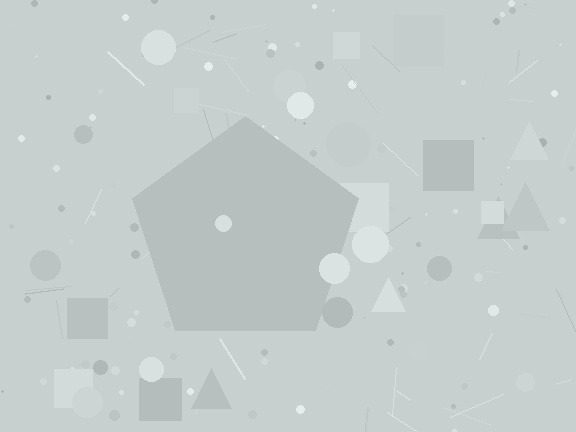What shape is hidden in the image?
A pentagon is hidden in the image.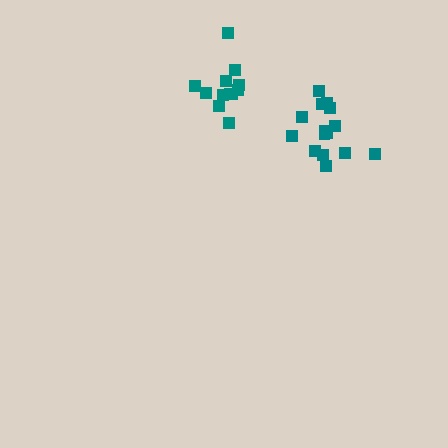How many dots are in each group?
Group 1: 12 dots, Group 2: 15 dots (27 total).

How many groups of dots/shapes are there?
There are 2 groups.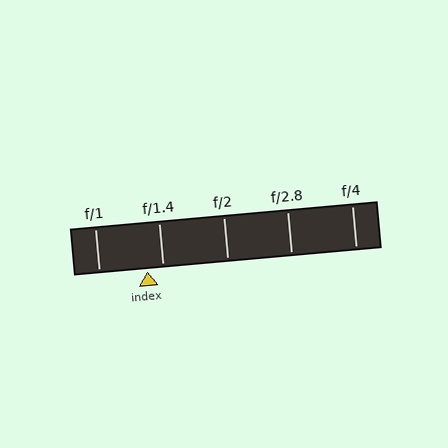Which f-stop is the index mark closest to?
The index mark is closest to f/1.4.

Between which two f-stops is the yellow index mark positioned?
The index mark is between f/1 and f/1.4.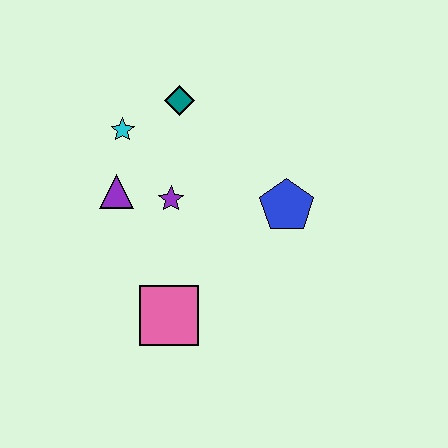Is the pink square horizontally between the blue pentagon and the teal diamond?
No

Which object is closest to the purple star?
The purple triangle is closest to the purple star.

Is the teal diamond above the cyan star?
Yes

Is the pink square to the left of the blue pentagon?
Yes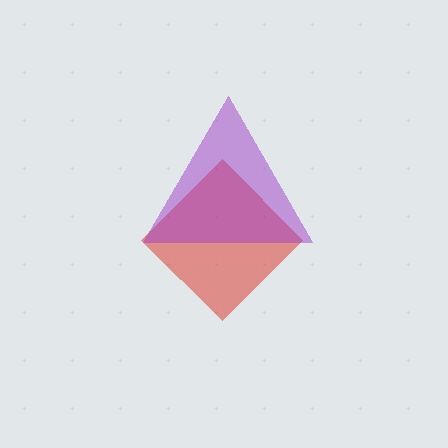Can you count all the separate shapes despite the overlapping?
Yes, there are 2 separate shapes.